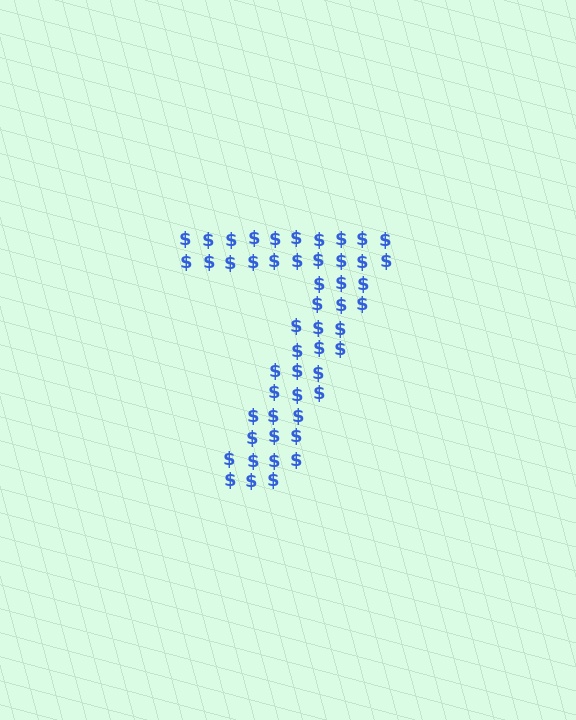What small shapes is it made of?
It is made of small dollar signs.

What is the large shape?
The large shape is the digit 7.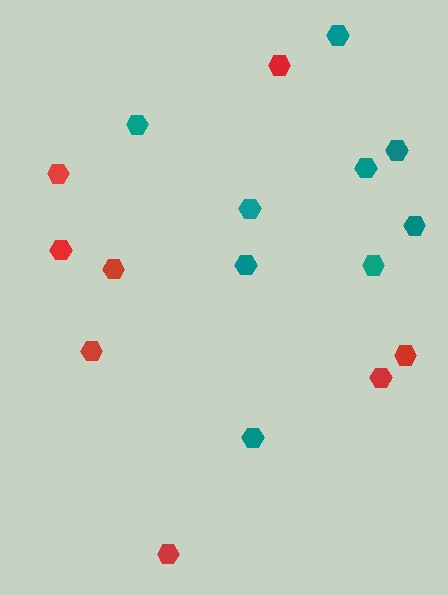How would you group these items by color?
There are 2 groups: one group of red hexagons (8) and one group of teal hexagons (9).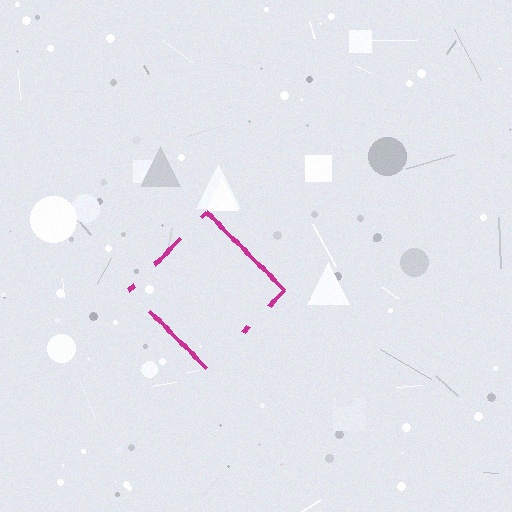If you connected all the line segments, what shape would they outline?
They would outline a diamond.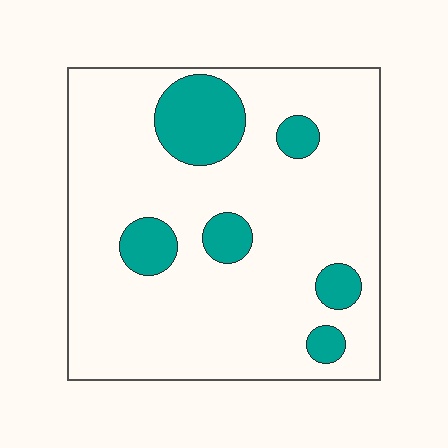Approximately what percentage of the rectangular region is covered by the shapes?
Approximately 15%.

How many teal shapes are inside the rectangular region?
6.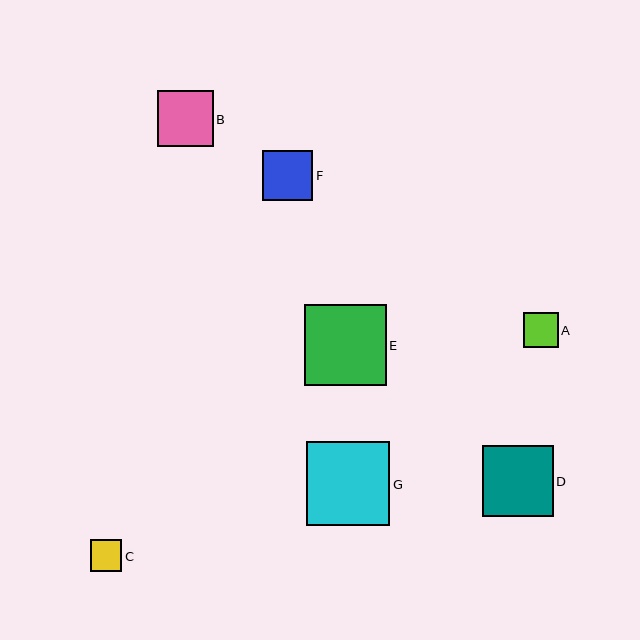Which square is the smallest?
Square C is the smallest with a size of approximately 31 pixels.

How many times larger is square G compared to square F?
Square G is approximately 1.7 times the size of square F.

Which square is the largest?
Square G is the largest with a size of approximately 83 pixels.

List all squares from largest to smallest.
From largest to smallest: G, E, D, B, F, A, C.